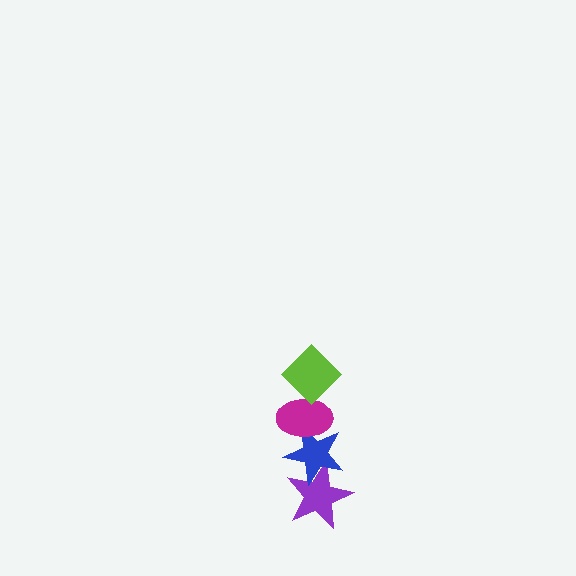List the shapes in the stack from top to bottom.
From top to bottom: the lime diamond, the magenta ellipse, the blue star, the purple star.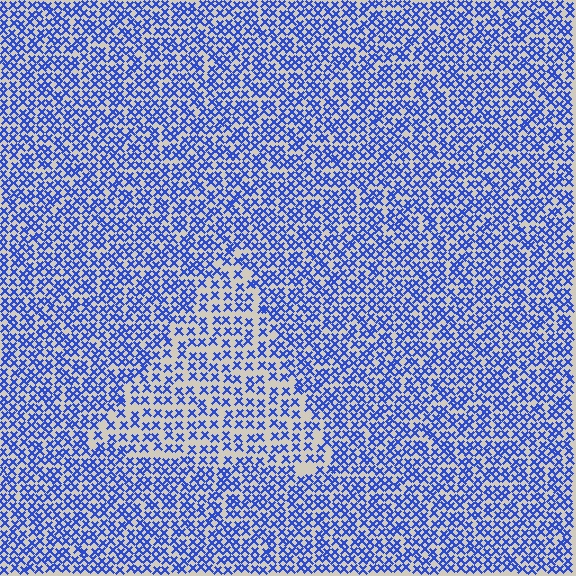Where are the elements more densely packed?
The elements are more densely packed outside the triangle boundary.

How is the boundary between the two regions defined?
The boundary is defined by a change in element density (approximately 1.7x ratio). All elements are the same color, size, and shape.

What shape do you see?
I see a triangle.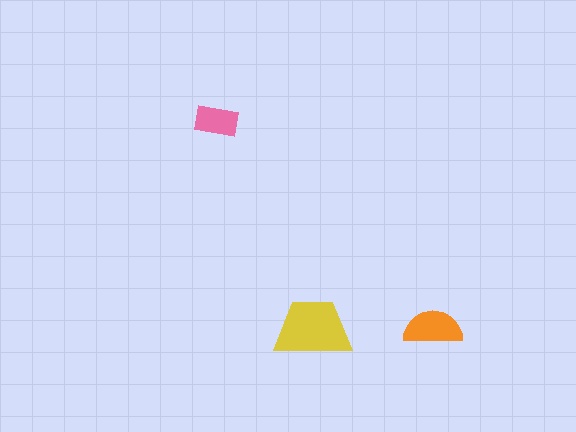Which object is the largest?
The yellow trapezoid.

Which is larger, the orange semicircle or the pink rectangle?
The orange semicircle.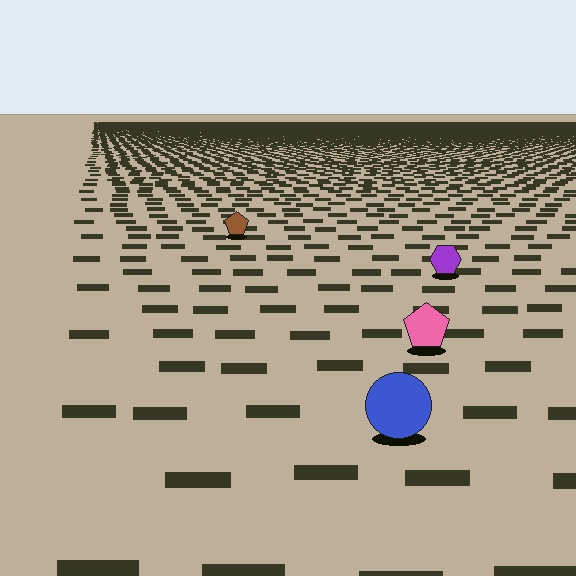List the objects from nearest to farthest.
From nearest to farthest: the blue circle, the pink pentagon, the purple hexagon, the brown pentagon.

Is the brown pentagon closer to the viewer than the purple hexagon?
No. The purple hexagon is closer — you can tell from the texture gradient: the ground texture is coarser near it.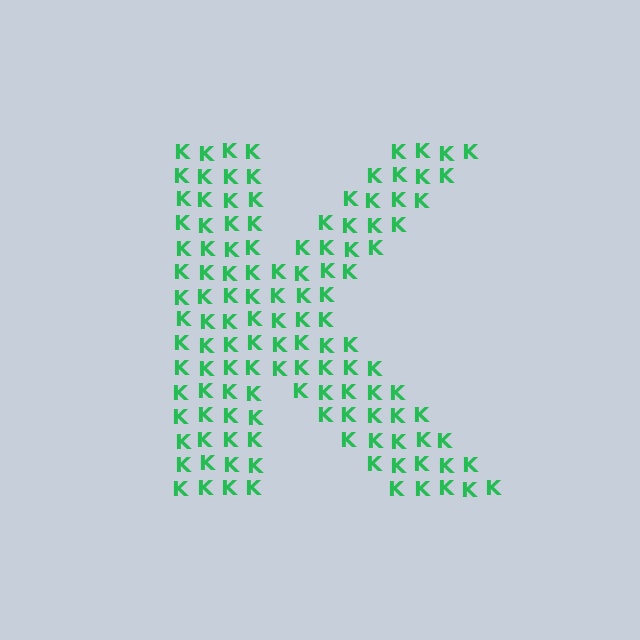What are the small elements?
The small elements are letter K's.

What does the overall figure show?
The overall figure shows the letter K.